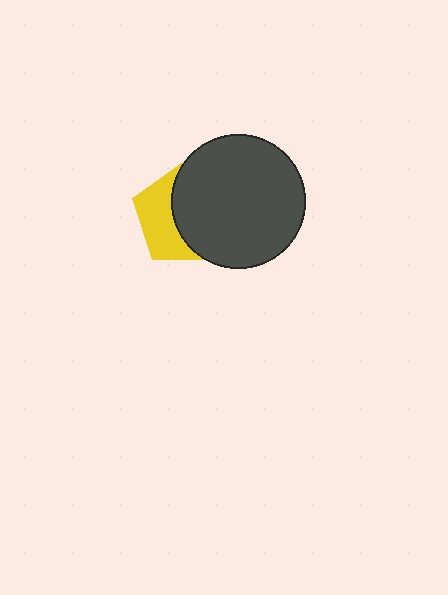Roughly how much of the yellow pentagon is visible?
A small part of it is visible (roughly 41%).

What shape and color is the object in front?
The object in front is a dark gray circle.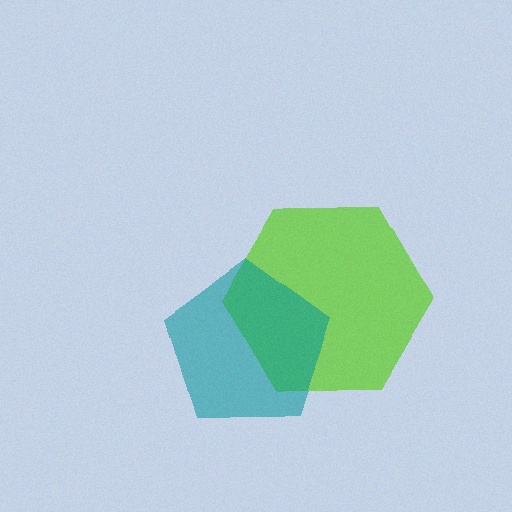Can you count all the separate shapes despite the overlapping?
Yes, there are 2 separate shapes.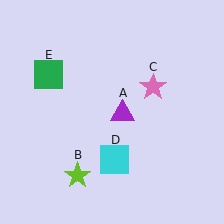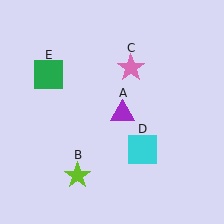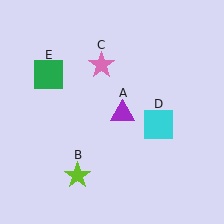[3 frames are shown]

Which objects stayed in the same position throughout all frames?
Purple triangle (object A) and lime star (object B) and green square (object E) remained stationary.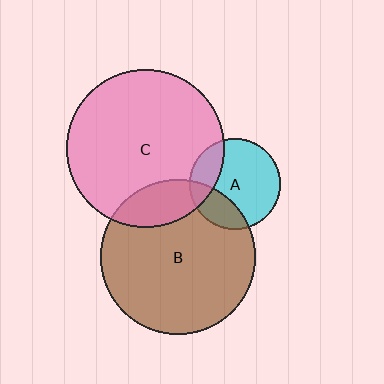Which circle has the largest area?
Circle C (pink).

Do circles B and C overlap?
Yes.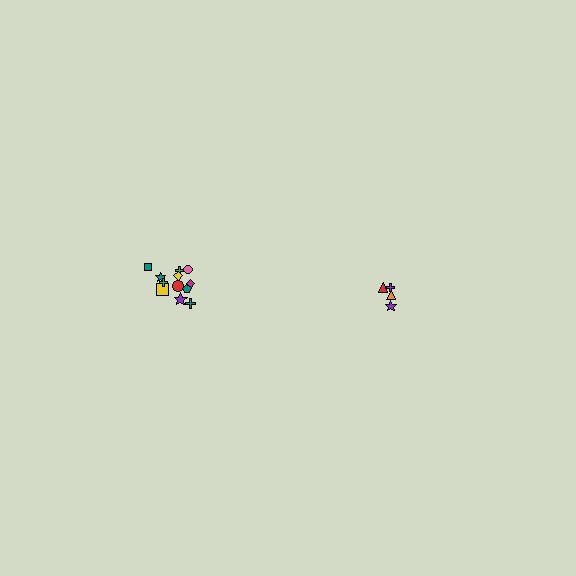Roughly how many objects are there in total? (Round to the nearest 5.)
Roughly 15 objects in total.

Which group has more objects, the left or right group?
The left group.